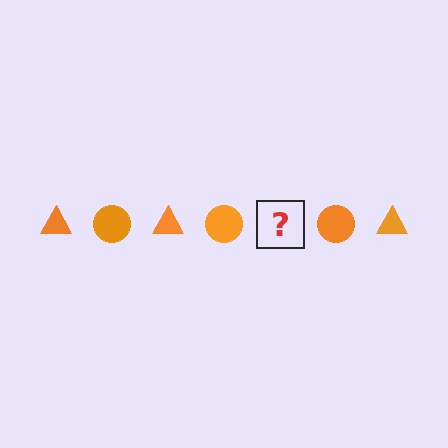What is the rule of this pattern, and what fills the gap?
The rule is that the pattern cycles through triangle, circle shapes in orange. The gap should be filled with an orange triangle.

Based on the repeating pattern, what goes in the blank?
The blank should be an orange triangle.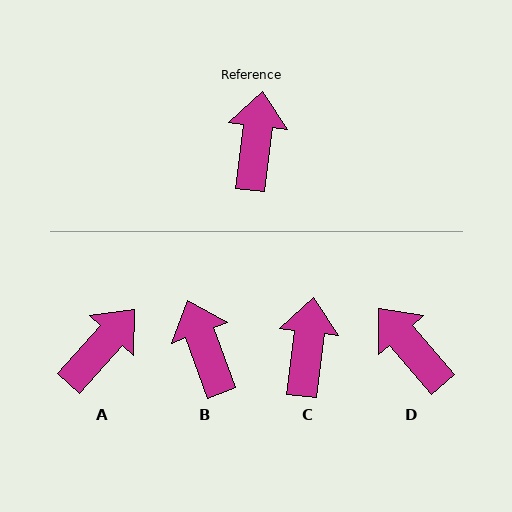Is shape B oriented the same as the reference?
No, it is off by about 28 degrees.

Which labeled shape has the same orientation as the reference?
C.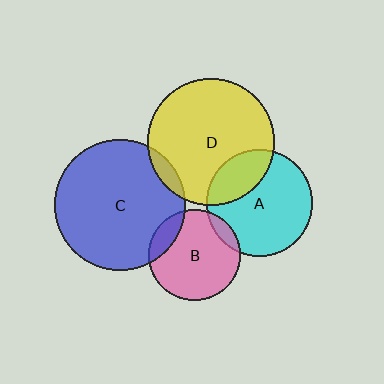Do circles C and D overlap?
Yes.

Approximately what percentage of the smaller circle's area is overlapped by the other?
Approximately 5%.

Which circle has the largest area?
Circle C (blue).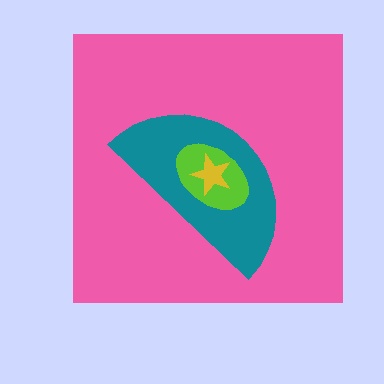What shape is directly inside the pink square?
The teal semicircle.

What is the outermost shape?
The pink square.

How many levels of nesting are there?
4.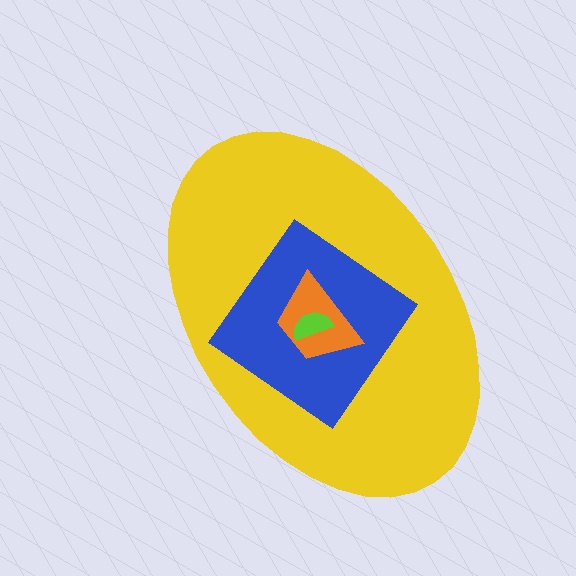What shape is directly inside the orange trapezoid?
The lime semicircle.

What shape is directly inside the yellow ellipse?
The blue diamond.